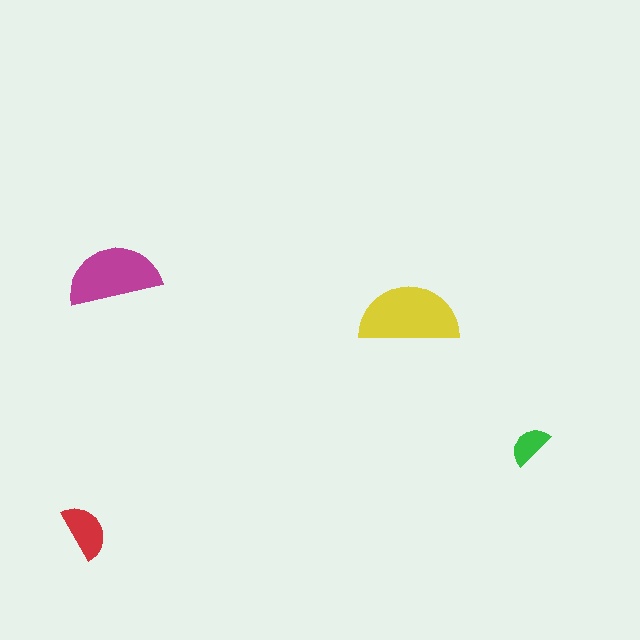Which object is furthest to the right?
The green semicircle is rightmost.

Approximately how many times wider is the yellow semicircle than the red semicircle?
About 2 times wider.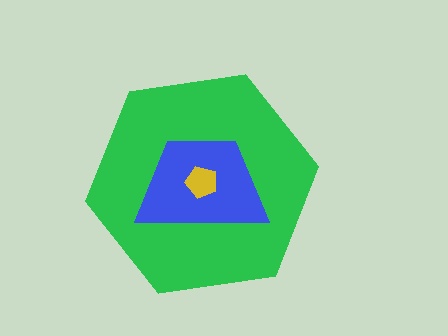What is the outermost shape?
The green hexagon.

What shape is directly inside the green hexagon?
The blue trapezoid.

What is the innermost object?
The yellow pentagon.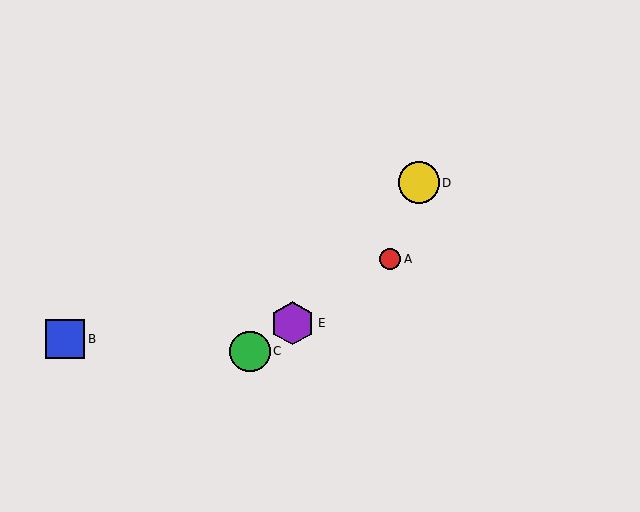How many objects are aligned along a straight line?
3 objects (A, C, E) are aligned along a straight line.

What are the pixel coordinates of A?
Object A is at (390, 259).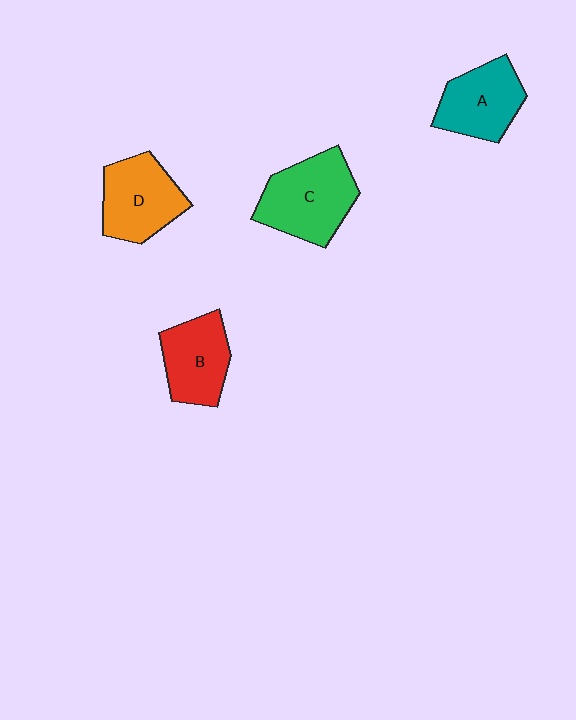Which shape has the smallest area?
Shape B (red).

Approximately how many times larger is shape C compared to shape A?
Approximately 1.3 times.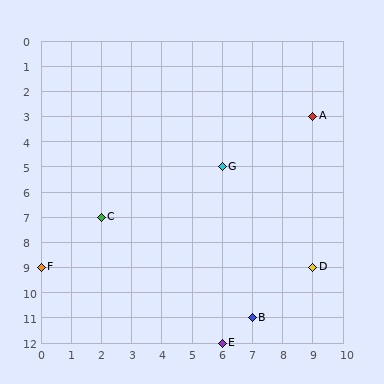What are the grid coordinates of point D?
Point D is at grid coordinates (9, 9).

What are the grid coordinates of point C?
Point C is at grid coordinates (2, 7).